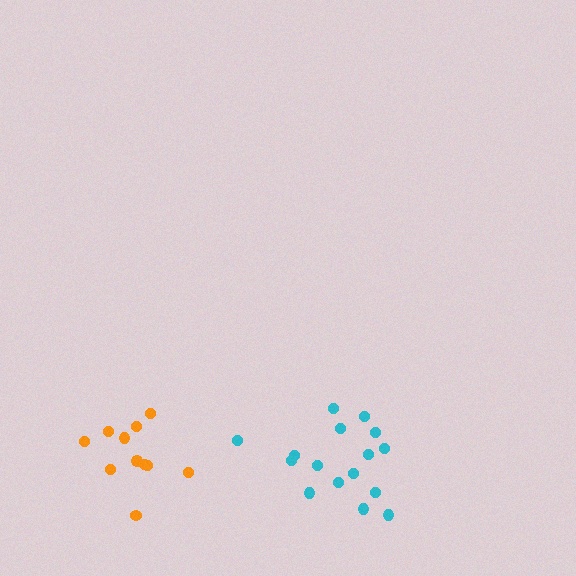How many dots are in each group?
Group 1: 16 dots, Group 2: 11 dots (27 total).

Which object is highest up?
The orange cluster is topmost.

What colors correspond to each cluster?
The clusters are colored: cyan, orange.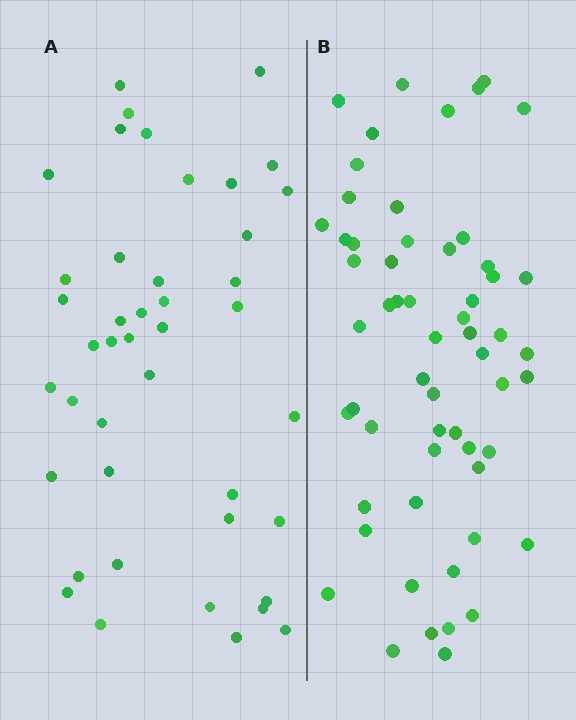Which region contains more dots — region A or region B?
Region B (the right region) has more dots.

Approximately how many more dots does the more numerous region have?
Region B has approximately 15 more dots than region A.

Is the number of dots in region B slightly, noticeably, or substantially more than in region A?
Region B has noticeably more, but not dramatically so. The ratio is roughly 1.3 to 1.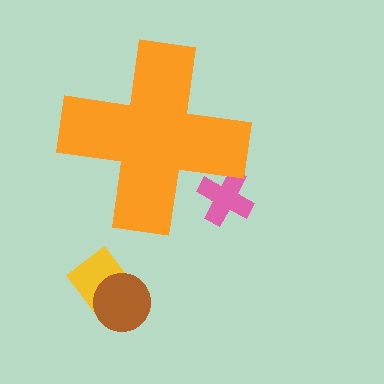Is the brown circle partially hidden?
No, the brown circle is fully visible.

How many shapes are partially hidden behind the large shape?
1 shape is partially hidden.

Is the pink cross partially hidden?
Yes, the pink cross is partially hidden behind the orange cross.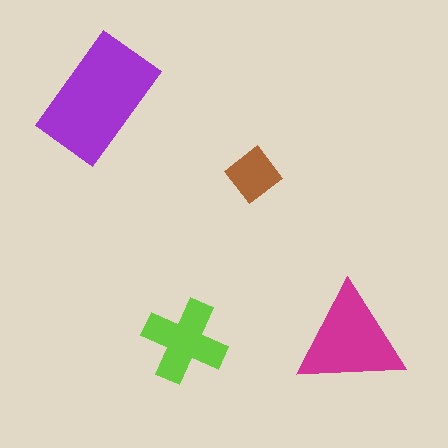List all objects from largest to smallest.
The purple rectangle, the magenta triangle, the lime cross, the brown diamond.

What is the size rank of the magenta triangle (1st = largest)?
2nd.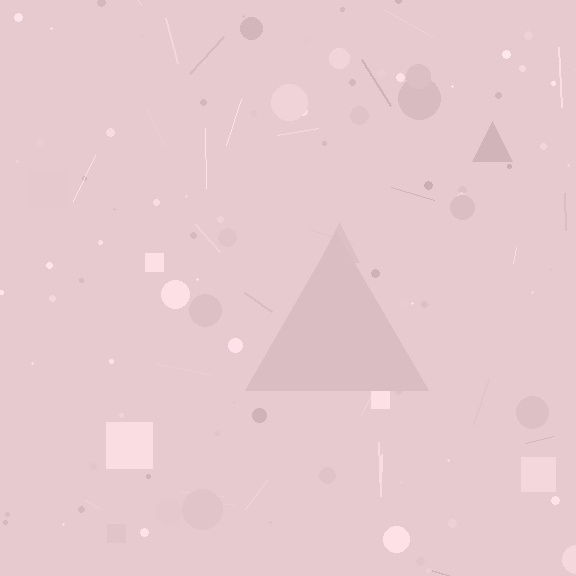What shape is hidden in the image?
A triangle is hidden in the image.